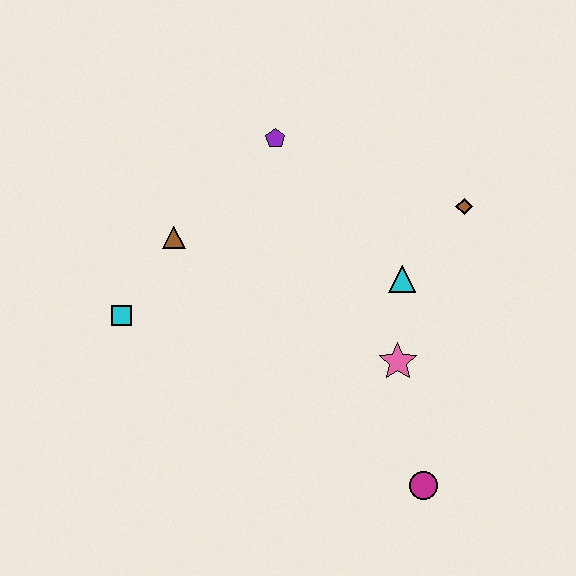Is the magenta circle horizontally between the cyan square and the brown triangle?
No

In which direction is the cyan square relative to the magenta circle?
The cyan square is to the left of the magenta circle.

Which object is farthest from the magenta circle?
The purple pentagon is farthest from the magenta circle.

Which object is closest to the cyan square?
The brown triangle is closest to the cyan square.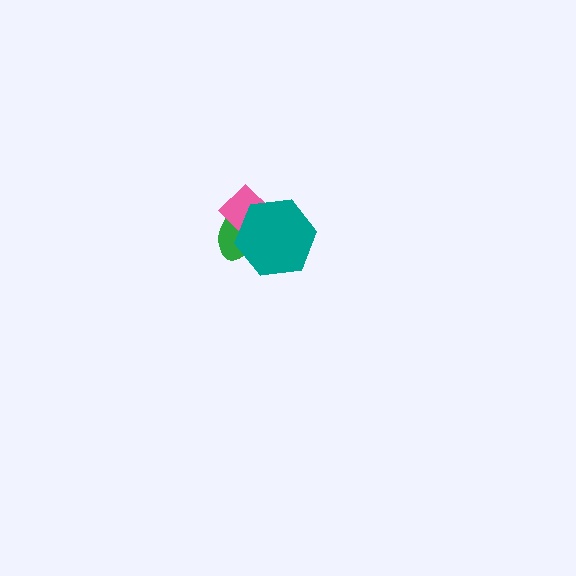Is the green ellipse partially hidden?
Yes, it is partially covered by another shape.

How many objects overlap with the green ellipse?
2 objects overlap with the green ellipse.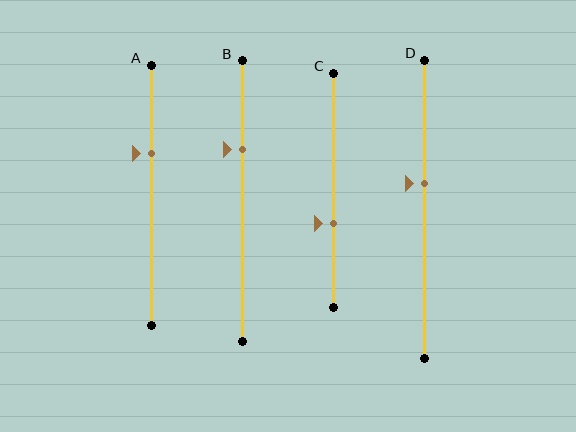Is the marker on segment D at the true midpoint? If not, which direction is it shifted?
No, the marker on segment D is shifted upward by about 9% of the segment length.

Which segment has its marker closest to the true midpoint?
Segment D has its marker closest to the true midpoint.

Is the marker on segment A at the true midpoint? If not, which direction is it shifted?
No, the marker on segment A is shifted upward by about 16% of the segment length.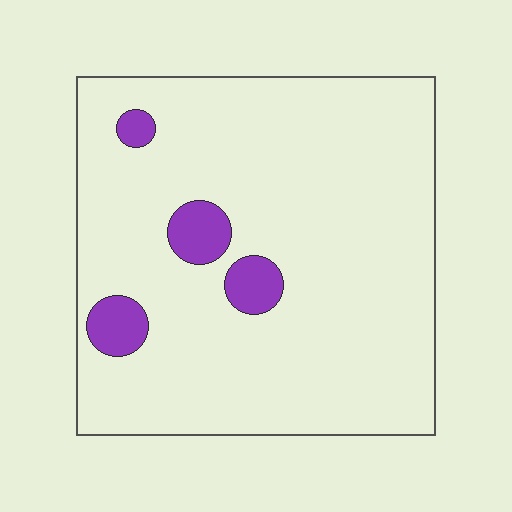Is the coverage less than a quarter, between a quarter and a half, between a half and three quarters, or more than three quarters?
Less than a quarter.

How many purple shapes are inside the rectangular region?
4.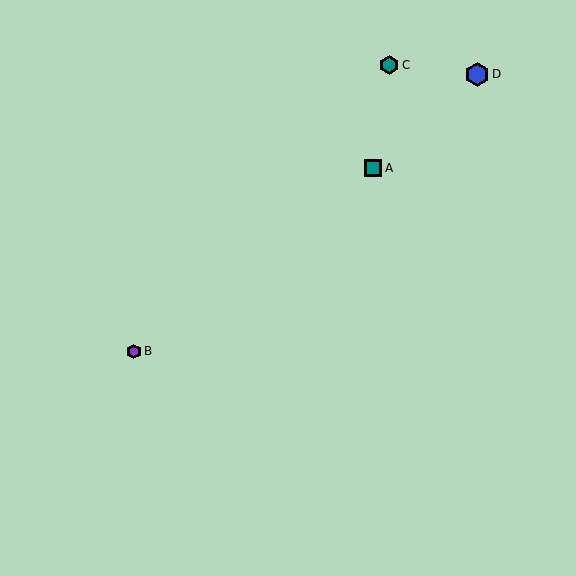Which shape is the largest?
The blue hexagon (labeled D) is the largest.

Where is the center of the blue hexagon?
The center of the blue hexagon is at (477, 74).